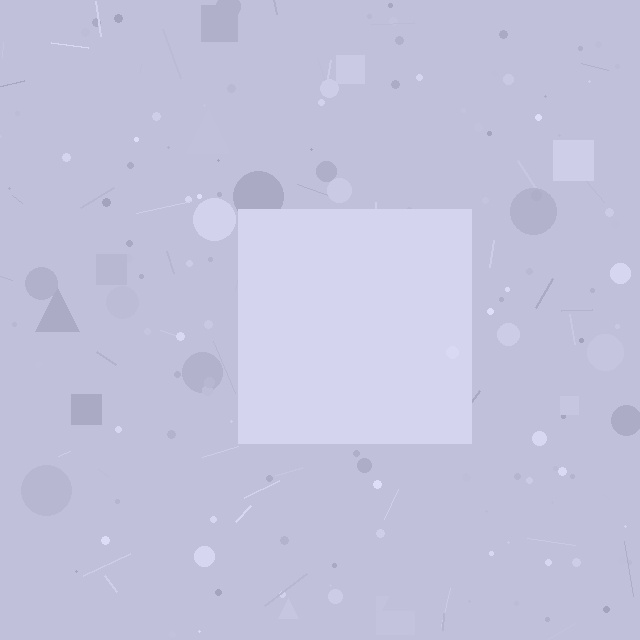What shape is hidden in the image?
A square is hidden in the image.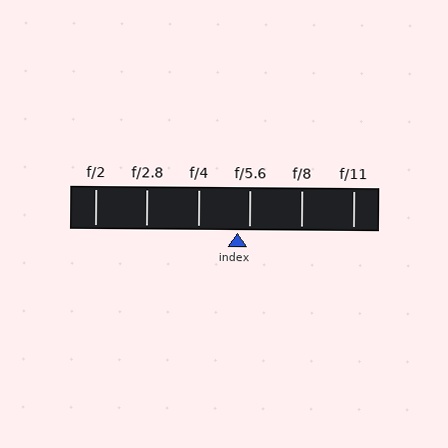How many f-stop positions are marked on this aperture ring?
There are 6 f-stop positions marked.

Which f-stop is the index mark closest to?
The index mark is closest to f/5.6.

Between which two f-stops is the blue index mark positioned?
The index mark is between f/4 and f/5.6.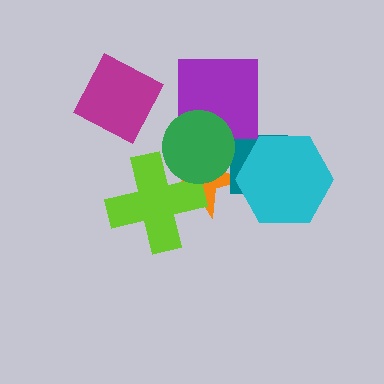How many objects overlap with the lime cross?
2 objects overlap with the lime cross.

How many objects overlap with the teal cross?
4 objects overlap with the teal cross.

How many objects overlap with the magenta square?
0 objects overlap with the magenta square.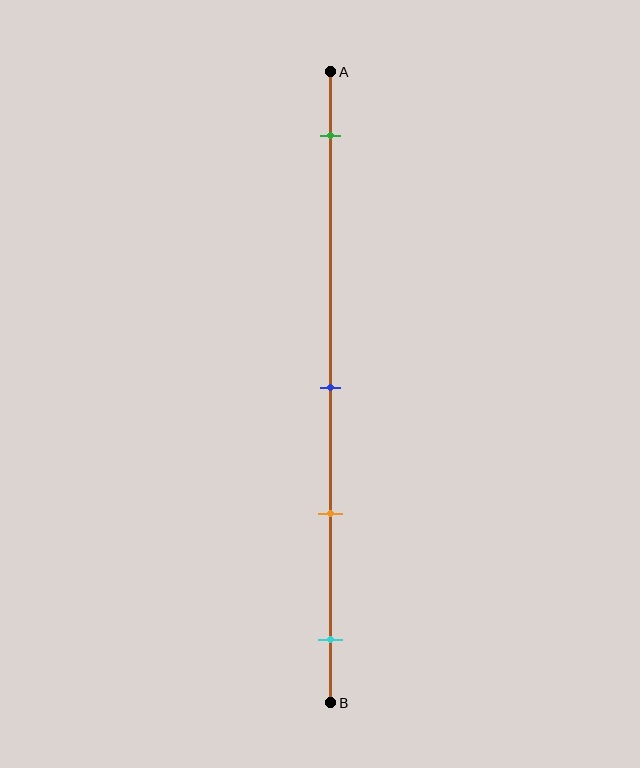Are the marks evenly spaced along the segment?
No, the marks are not evenly spaced.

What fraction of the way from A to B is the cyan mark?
The cyan mark is approximately 90% (0.9) of the way from A to B.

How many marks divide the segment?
There are 4 marks dividing the segment.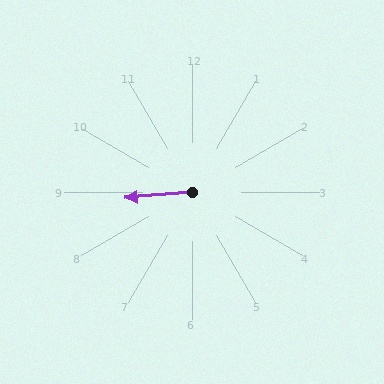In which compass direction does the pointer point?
West.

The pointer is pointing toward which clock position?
Roughly 9 o'clock.